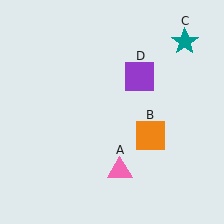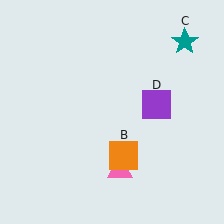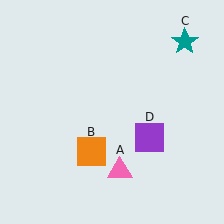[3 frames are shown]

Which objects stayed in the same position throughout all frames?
Pink triangle (object A) and teal star (object C) remained stationary.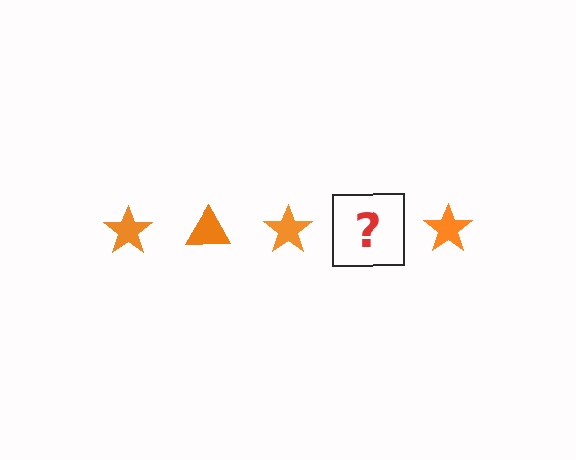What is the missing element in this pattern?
The missing element is an orange triangle.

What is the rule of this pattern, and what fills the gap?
The rule is that the pattern cycles through star, triangle shapes in orange. The gap should be filled with an orange triangle.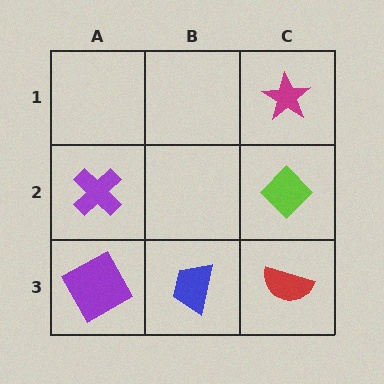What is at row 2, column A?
A purple cross.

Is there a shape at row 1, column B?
No, that cell is empty.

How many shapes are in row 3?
3 shapes.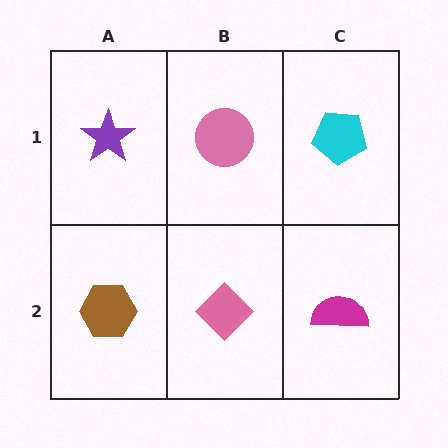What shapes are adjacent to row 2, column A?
A purple star (row 1, column A), a pink diamond (row 2, column B).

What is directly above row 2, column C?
A cyan pentagon.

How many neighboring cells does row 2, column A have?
2.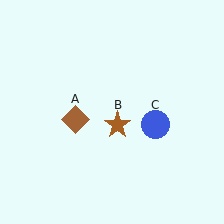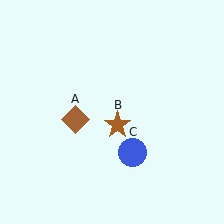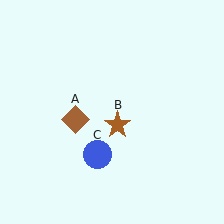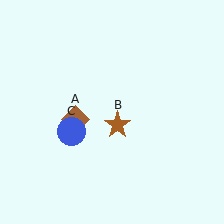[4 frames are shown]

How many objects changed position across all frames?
1 object changed position: blue circle (object C).